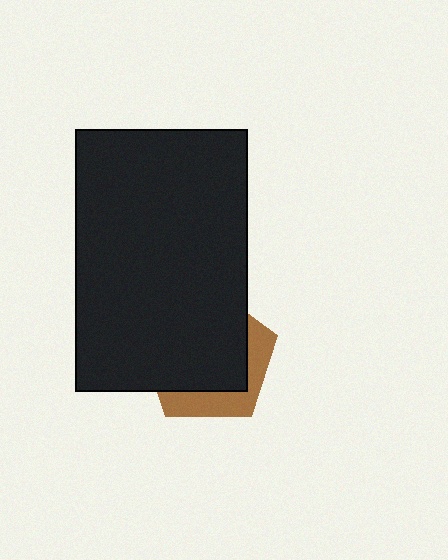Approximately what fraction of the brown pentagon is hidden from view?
Roughly 69% of the brown pentagon is hidden behind the black rectangle.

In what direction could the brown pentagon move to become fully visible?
The brown pentagon could move toward the lower-right. That would shift it out from behind the black rectangle entirely.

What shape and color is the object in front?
The object in front is a black rectangle.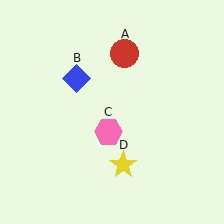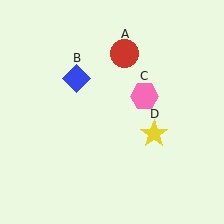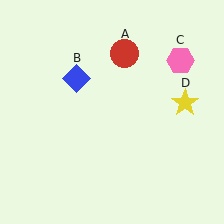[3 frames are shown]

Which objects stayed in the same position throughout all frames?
Red circle (object A) and blue diamond (object B) remained stationary.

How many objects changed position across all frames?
2 objects changed position: pink hexagon (object C), yellow star (object D).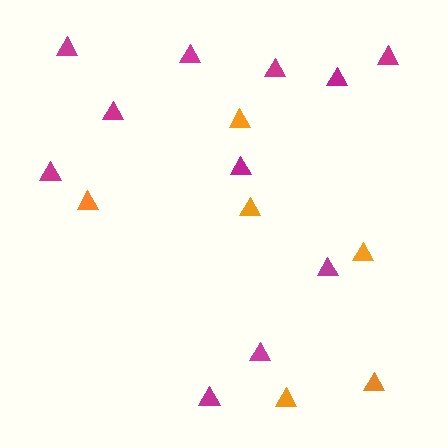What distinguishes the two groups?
There are 2 groups: one group of magenta triangles (11) and one group of orange triangles (6).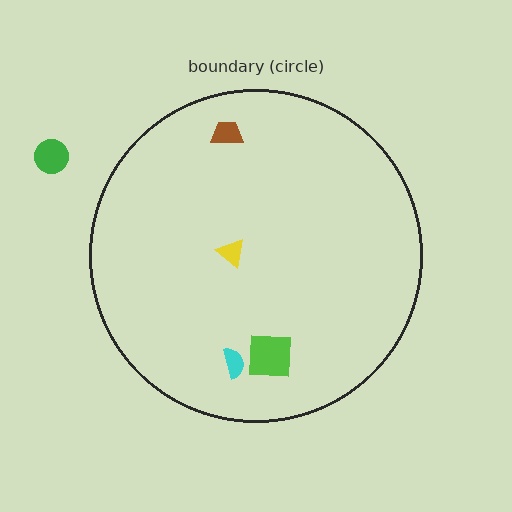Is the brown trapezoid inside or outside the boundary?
Inside.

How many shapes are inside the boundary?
4 inside, 1 outside.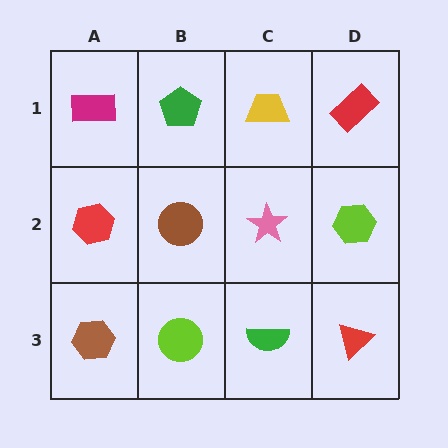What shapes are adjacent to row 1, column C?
A pink star (row 2, column C), a green pentagon (row 1, column B), a red rectangle (row 1, column D).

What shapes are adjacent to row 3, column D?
A lime hexagon (row 2, column D), a green semicircle (row 3, column C).